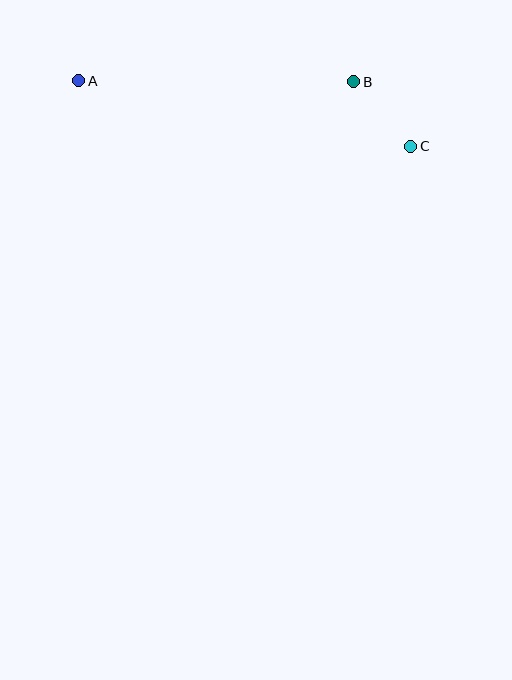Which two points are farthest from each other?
Points A and C are farthest from each other.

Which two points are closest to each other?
Points B and C are closest to each other.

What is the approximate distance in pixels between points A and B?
The distance between A and B is approximately 275 pixels.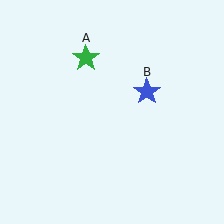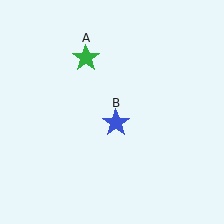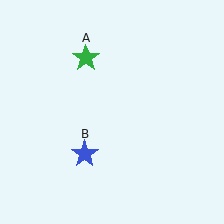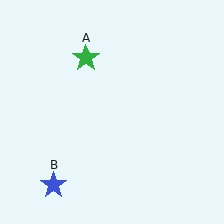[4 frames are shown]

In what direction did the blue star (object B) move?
The blue star (object B) moved down and to the left.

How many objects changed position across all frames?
1 object changed position: blue star (object B).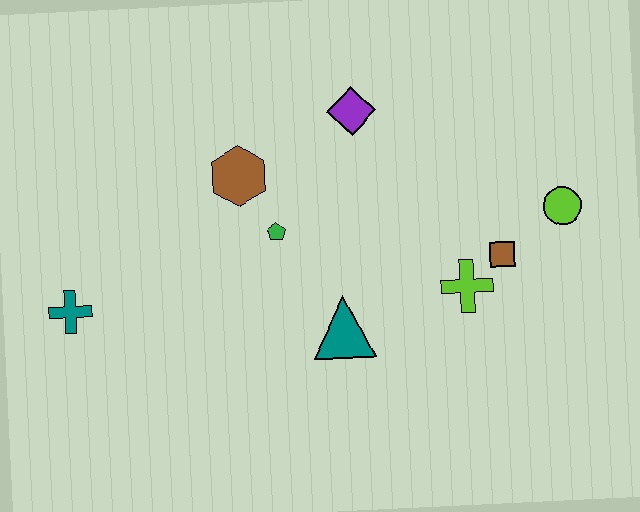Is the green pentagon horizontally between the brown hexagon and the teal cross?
No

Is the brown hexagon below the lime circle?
No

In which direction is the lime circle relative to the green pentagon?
The lime circle is to the right of the green pentagon.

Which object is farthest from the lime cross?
The teal cross is farthest from the lime cross.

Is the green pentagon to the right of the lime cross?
No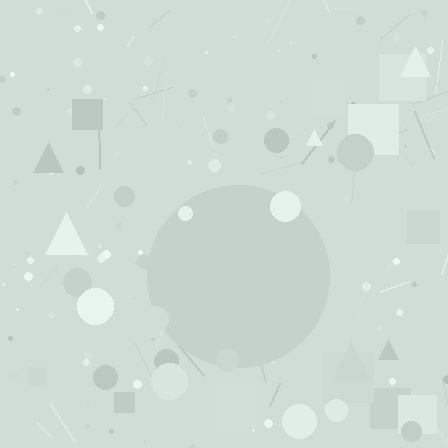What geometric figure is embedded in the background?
A circle is embedded in the background.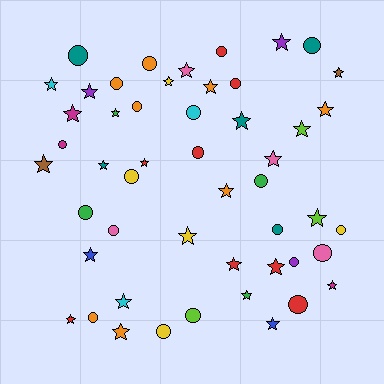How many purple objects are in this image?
There are 3 purple objects.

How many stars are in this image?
There are 28 stars.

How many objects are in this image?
There are 50 objects.